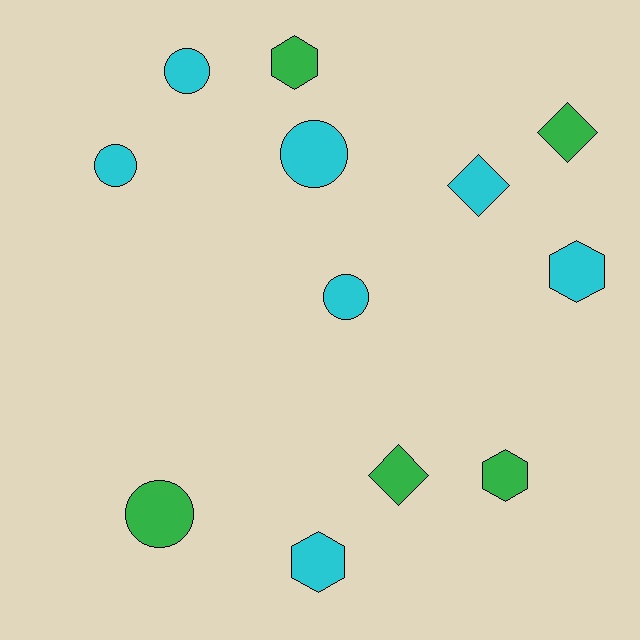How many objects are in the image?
There are 12 objects.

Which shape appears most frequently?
Circle, with 5 objects.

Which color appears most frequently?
Cyan, with 7 objects.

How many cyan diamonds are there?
There is 1 cyan diamond.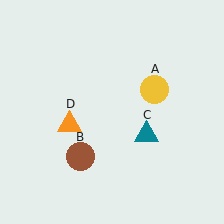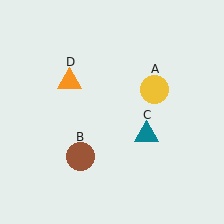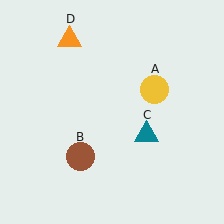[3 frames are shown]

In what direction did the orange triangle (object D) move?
The orange triangle (object D) moved up.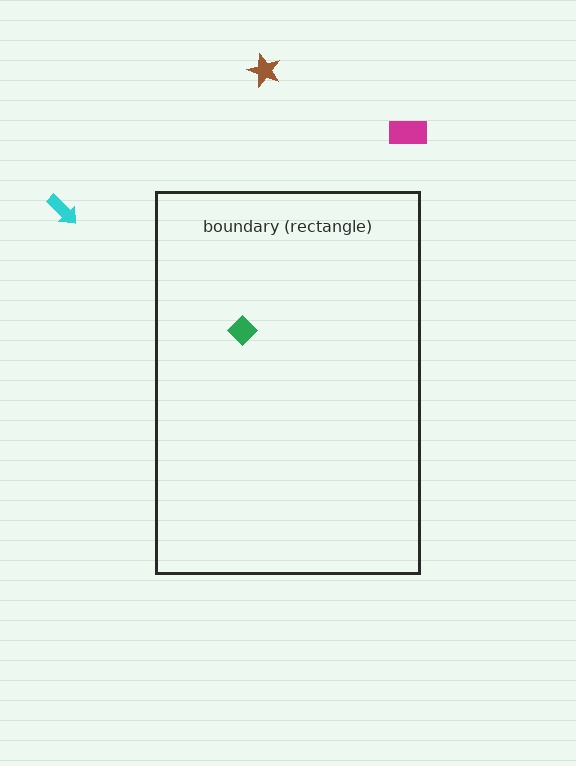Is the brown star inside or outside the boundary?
Outside.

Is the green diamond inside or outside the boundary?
Inside.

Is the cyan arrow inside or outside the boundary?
Outside.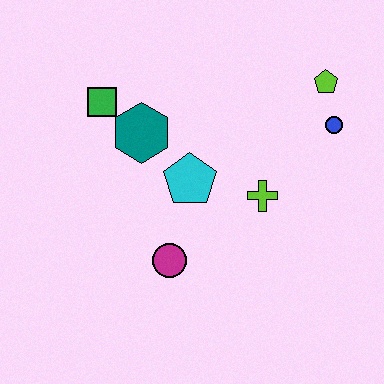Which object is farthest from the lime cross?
The green square is farthest from the lime cross.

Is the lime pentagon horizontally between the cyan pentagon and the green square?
No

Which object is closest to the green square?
The teal hexagon is closest to the green square.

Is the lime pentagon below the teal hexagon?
No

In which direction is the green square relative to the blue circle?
The green square is to the left of the blue circle.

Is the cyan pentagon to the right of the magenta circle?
Yes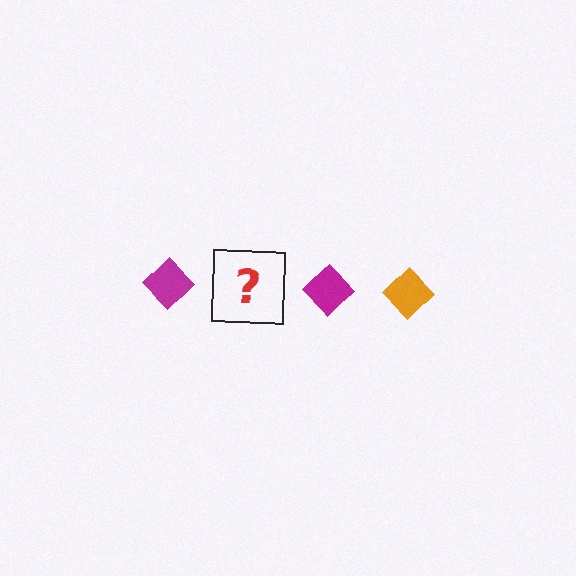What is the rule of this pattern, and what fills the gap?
The rule is that the pattern cycles through magenta, orange diamonds. The gap should be filled with an orange diamond.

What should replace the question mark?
The question mark should be replaced with an orange diamond.